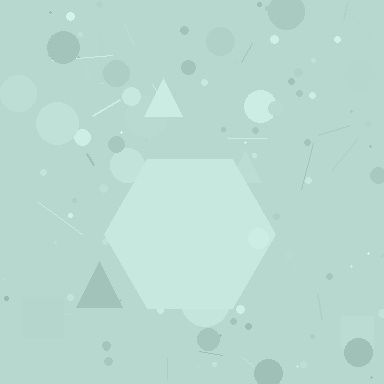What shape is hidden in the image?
A hexagon is hidden in the image.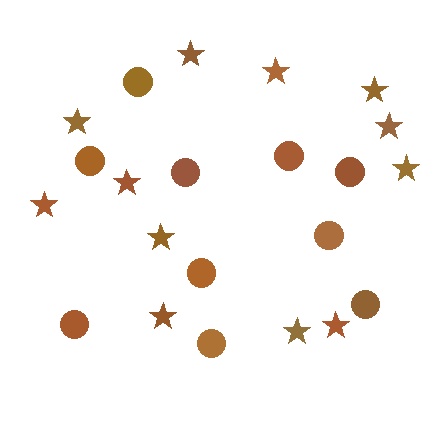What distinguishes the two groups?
There are 2 groups: one group of stars (12) and one group of circles (10).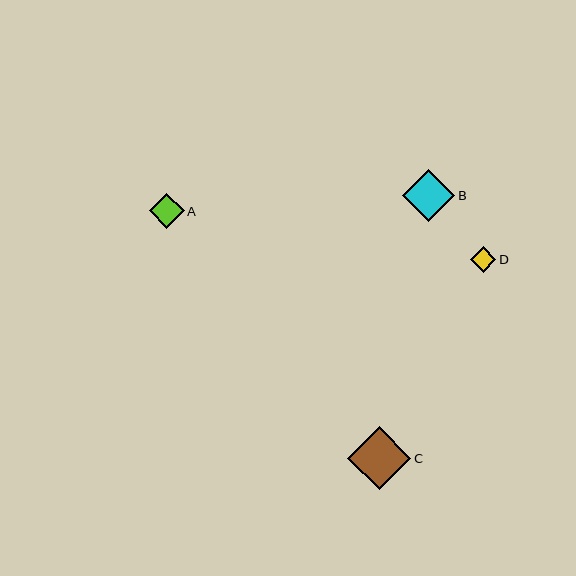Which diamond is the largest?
Diamond C is the largest with a size of approximately 63 pixels.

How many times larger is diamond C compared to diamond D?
Diamond C is approximately 2.5 times the size of diamond D.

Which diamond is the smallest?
Diamond D is the smallest with a size of approximately 25 pixels.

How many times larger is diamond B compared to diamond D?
Diamond B is approximately 2.1 times the size of diamond D.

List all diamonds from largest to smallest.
From largest to smallest: C, B, A, D.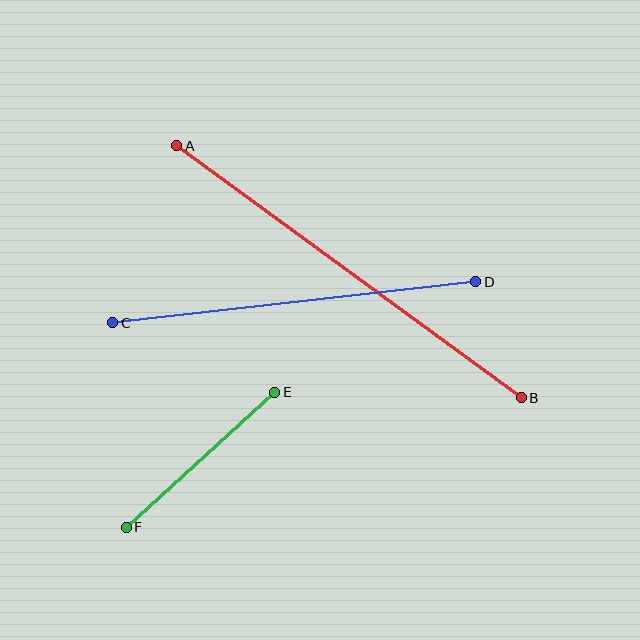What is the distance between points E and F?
The distance is approximately 201 pixels.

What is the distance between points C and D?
The distance is approximately 365 pixels.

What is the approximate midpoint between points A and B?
The midpoint is at approximately (349, 272) pixels.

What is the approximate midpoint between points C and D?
The midpoint is at approximately (294, 302) pixels.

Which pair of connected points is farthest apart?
Points A and B are farthest apart.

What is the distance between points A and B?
The distance is approximately 427 pixels.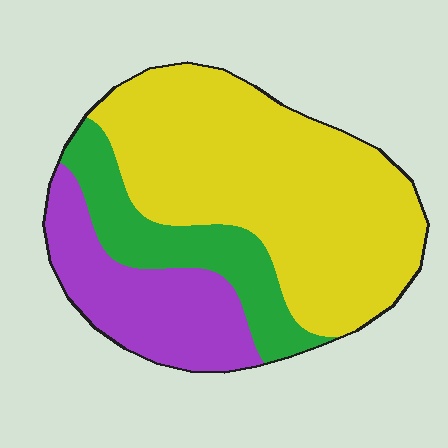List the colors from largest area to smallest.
From largest to smallest: yellow, purple, green.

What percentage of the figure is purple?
Purple takes up less than a quarter of the figure.